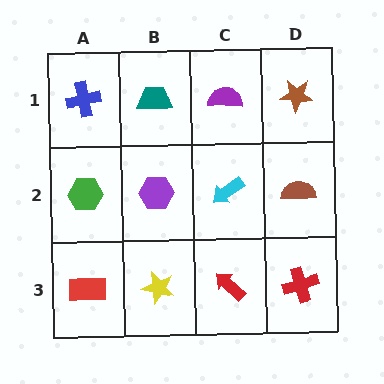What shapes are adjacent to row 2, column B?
A teal trapezoid (row 1, column B), a yellow star (row 3, column B), a green hexagon (row 2, column A), a cyan arrow (row 2, column C).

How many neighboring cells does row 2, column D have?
3.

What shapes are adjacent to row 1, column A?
A green hexagon (row 2, column A), a teal trapezoid (row 1, column B).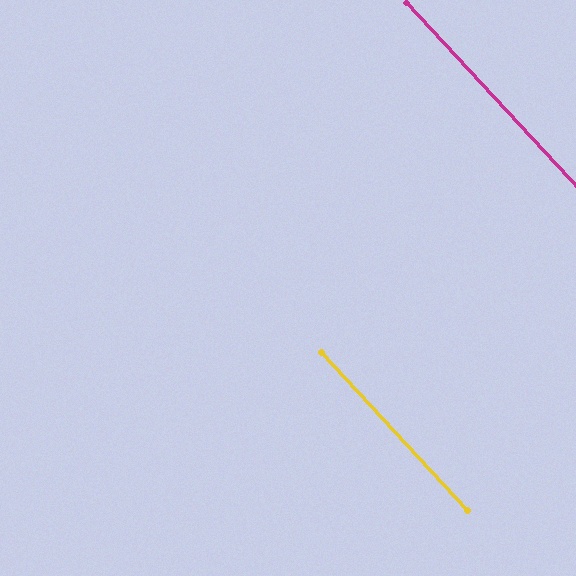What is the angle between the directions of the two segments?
Approximately 0 degrees.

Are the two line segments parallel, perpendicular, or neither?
Parallel — their directions differ by only 0.4°.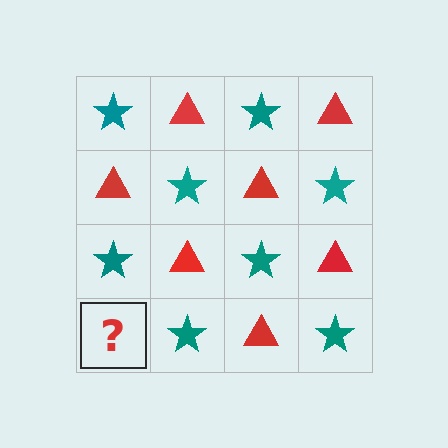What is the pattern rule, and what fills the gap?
The rule is that it alternates teal star and red triangle in a checkerboard pattern. The gap should be filled with a red triangle.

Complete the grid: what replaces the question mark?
The question mark should be replaced with a red triangle.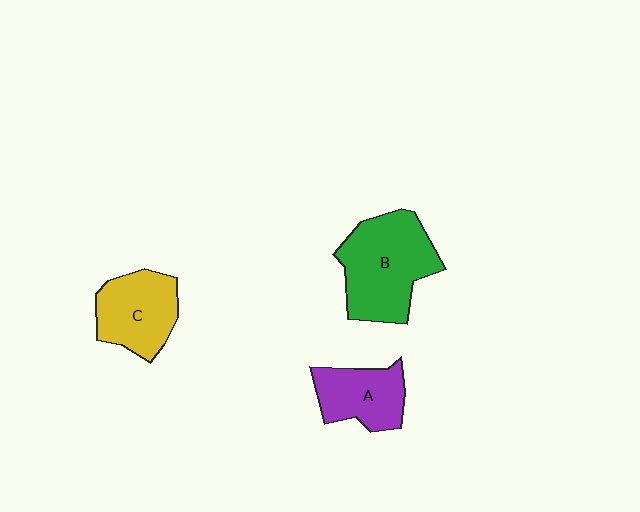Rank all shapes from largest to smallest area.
From largest to smallest: B (green), C (yellow), A (purple).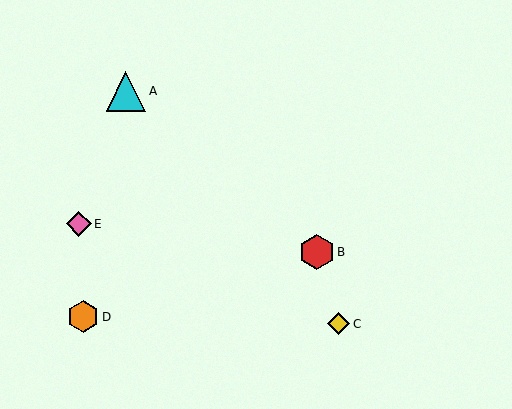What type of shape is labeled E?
Shape E is a pink diamond.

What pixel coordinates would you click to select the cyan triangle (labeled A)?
Click at (126, 91) to select the cyan triangle A.